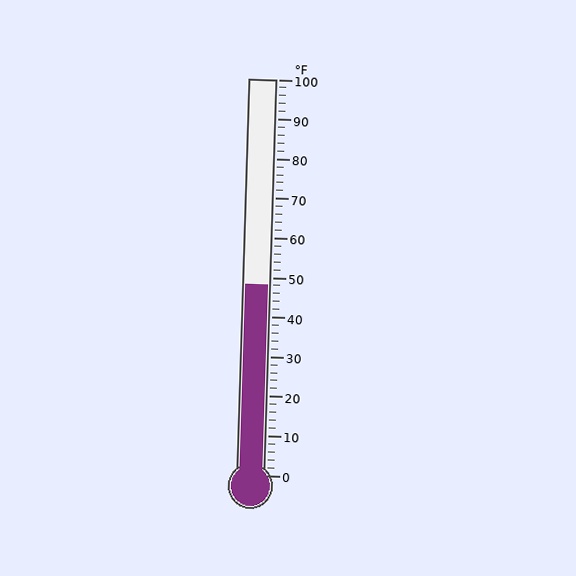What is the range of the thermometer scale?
The thermometer scale ranges from 0°F to 100°F.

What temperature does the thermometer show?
The thermometer shows approximately 48°F.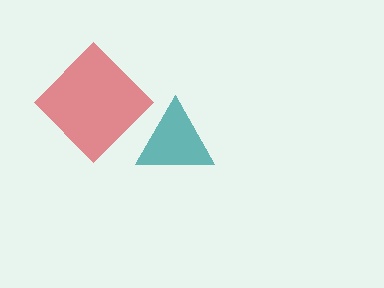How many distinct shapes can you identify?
There are 2 distinct shapes: a teal triangle, a red diamond.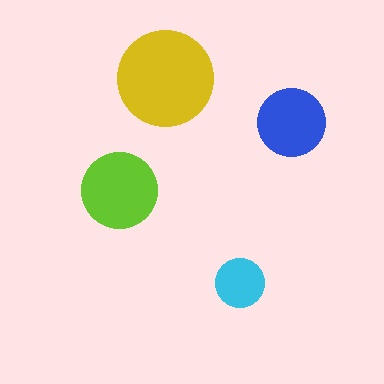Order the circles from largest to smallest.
the yellow one, the lime one, the blue one, the cyan one.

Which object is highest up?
The yellow circle is topmost.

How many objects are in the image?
There are 4 objects in the image.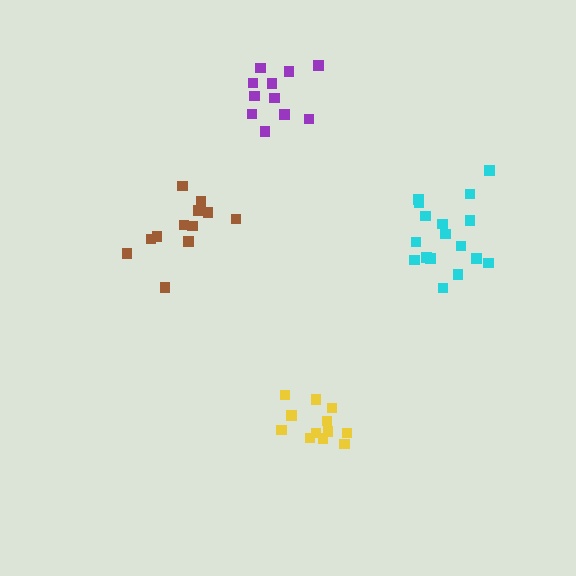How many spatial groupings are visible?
There are 4 spatial groupings.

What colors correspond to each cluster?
The clusters are colored: yellow, brown, purple, cyan.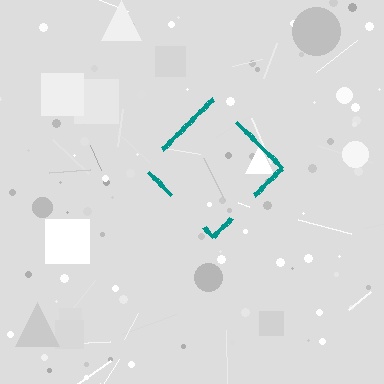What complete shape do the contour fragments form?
The contour fragments form a diamond.